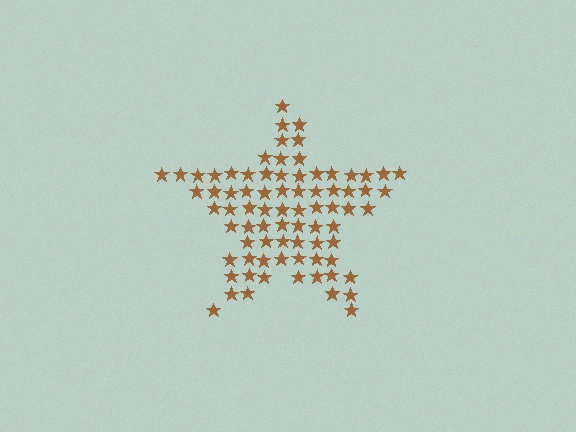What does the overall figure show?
The overall figure shows a star.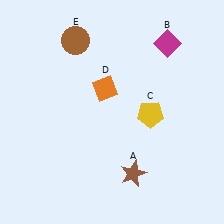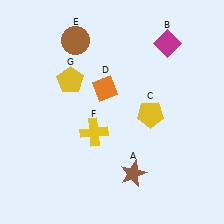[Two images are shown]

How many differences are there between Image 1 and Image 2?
There are 2 differences between the two images.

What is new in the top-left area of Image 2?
A yellow pentagon (G) was added in the top-left area of Image 2.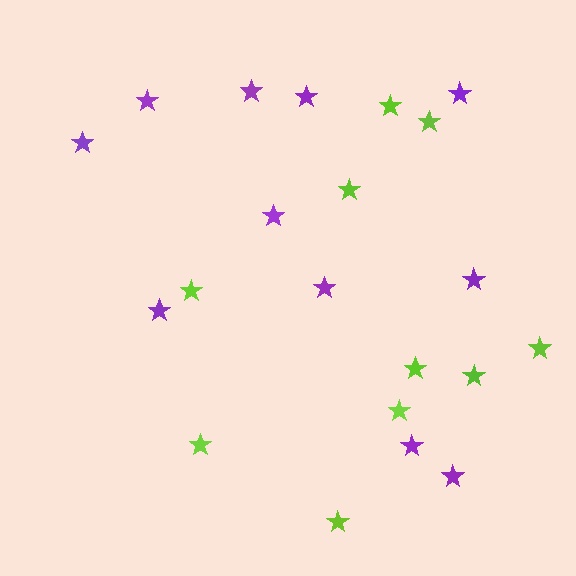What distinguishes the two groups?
There are 2 groups: one group of lime stars (10) and one group of purple stars (11).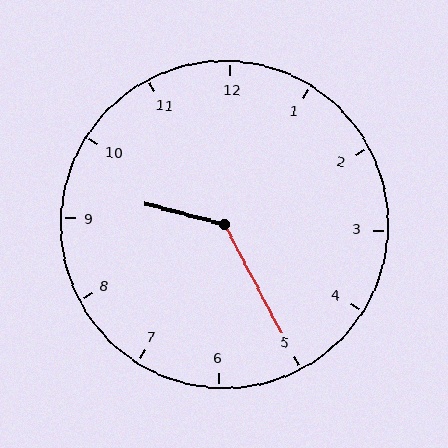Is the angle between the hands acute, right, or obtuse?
It is obtuse.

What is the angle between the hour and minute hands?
Approximately 132 degrees.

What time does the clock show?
9:25.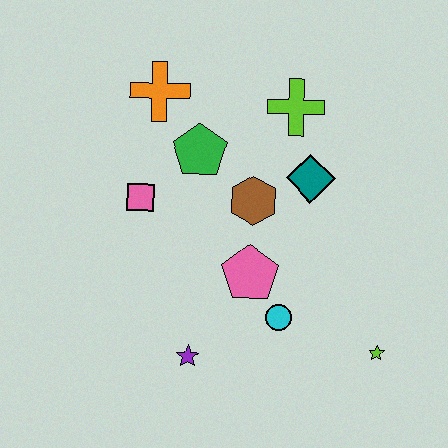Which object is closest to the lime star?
The cyan circle is closest to the lime star.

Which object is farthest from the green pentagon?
The lime star is farthest from the green pentagon.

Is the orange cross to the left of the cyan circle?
Yes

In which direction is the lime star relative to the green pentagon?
The lime star is below the green pentagon.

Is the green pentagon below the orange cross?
Yes